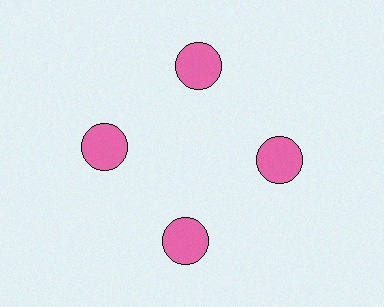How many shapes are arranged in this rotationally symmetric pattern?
There are 4 shapes, arranged in 4 groups of 1.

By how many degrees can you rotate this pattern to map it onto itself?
The pattern maps onto itself every 90 degrees of rotation.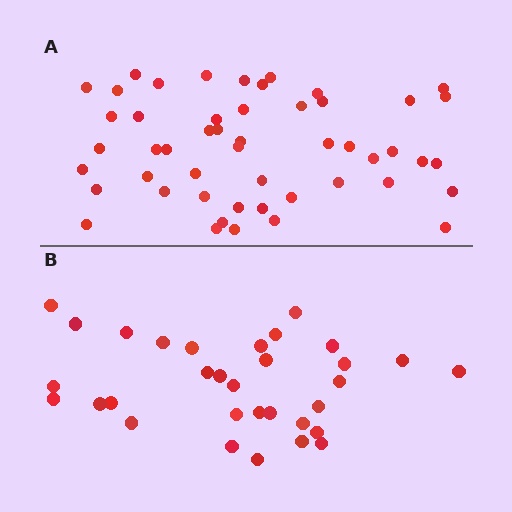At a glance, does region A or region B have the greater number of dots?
Region A (the top region) has more dots.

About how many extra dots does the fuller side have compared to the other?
Region A has approximately 20 more dots than region B.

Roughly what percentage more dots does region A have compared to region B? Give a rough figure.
About 55% more.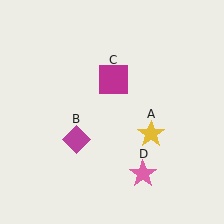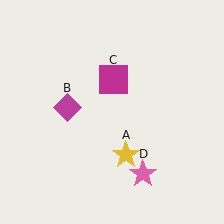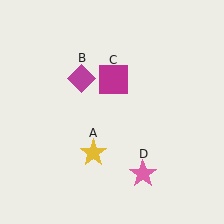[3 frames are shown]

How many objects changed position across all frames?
2 objects changed position: yellow star (object A), magenta diamond (object B).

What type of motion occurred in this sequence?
The yellow star (object A), magenta diamond (object B) rotated clockwise around the center of the scene.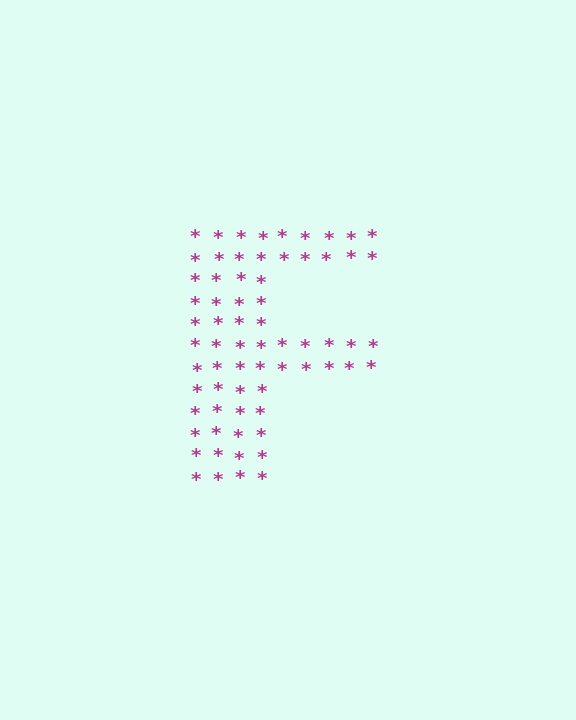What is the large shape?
The large shape is the letter F.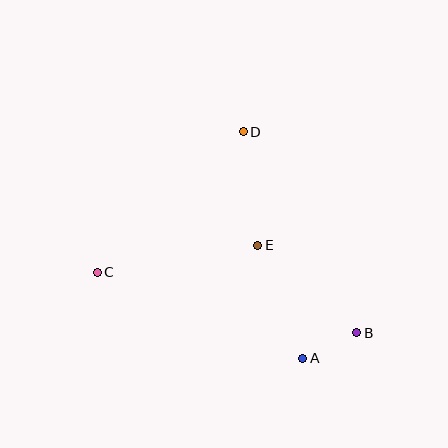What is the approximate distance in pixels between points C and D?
The distance between C and D is approximately 203 pixels.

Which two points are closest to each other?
Points A and B are closest to each other.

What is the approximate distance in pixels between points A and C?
The distance between A and C is approximately 223 pixels.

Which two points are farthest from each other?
Points B and C are farthest from each other.